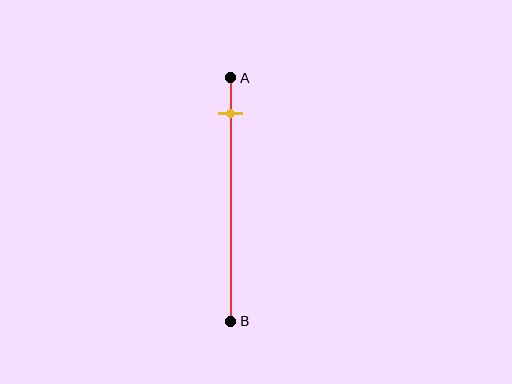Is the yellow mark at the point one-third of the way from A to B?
No, the mark is at about 15% from A, not at the 33% one-third point.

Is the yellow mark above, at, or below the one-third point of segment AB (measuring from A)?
The yellow mark is above the one-third point of segment AB.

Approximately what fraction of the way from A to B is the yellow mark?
The yellow mark is approximately 15% of the way from A to B.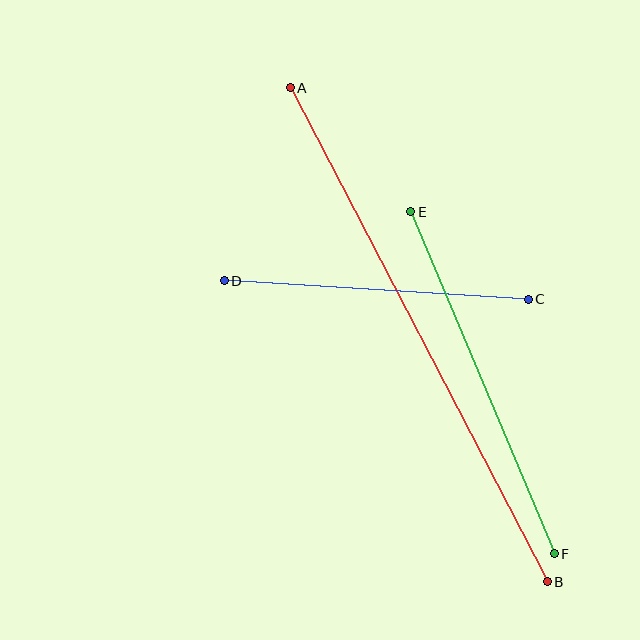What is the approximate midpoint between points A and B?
The midpoint is at approximately (419, 335) pixels.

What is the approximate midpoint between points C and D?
The midpoint is at approximately (376, 290) pixels.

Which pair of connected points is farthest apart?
Points A and B are farthest apart.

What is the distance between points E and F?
The distance is approximately 371 pixels.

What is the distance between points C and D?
The distance is approximately 305 pixels.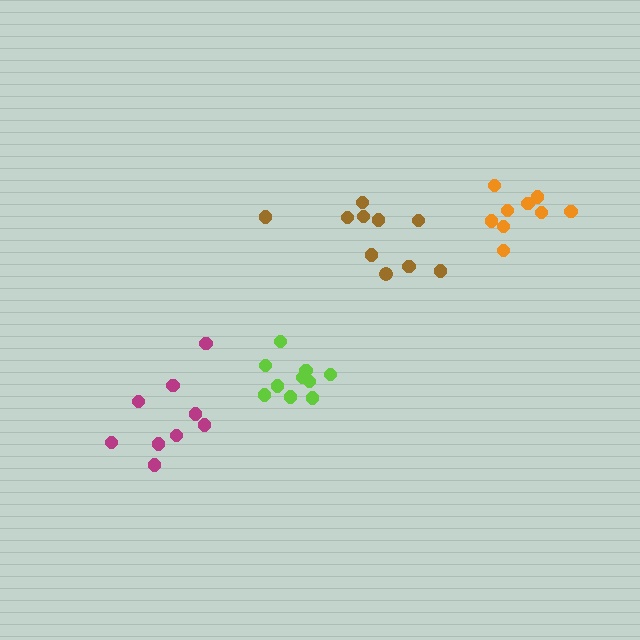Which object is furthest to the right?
The orange cluster is rightmost.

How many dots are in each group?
Group 1: 9 dots, Group 2: 10 dots, Group 3: 10 dots, Group 4: 9 dots (38 total).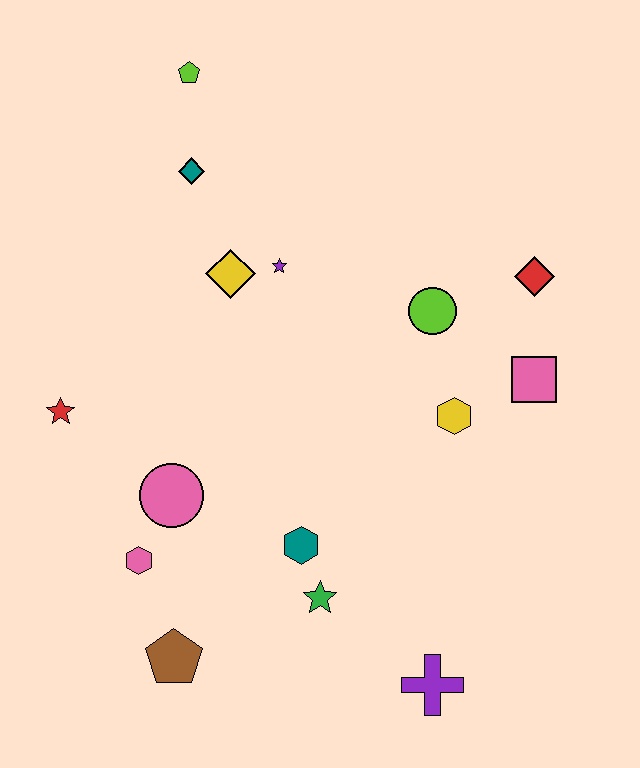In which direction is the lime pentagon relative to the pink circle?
The lime pentagon is above the pink circle.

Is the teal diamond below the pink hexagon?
No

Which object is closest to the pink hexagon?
The pink circle is closest to the pink hexagon.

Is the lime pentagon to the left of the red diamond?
Yes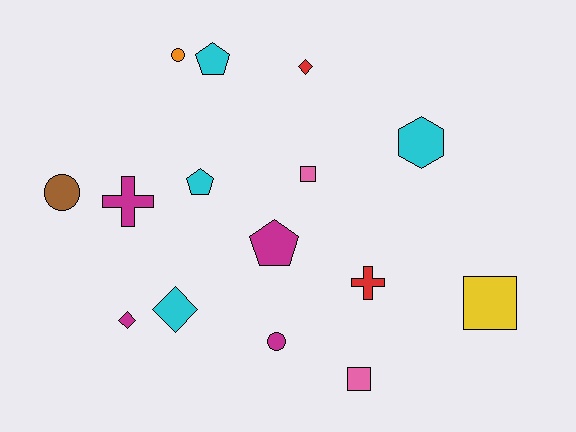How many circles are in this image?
There are 3 circles.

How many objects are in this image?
There are 15 objects.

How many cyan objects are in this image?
There are 4 cyan objects.